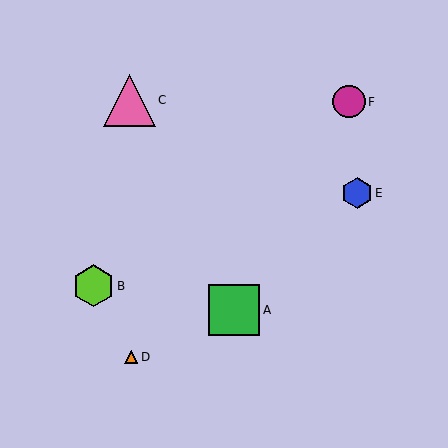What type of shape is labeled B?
Shape B is a lime hexagon.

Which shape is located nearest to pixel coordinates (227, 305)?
The green square (labeled A) at (234, 310) is nearest to that location.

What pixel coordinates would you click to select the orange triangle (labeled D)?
Click at (131, 357) to select the orange triangle D.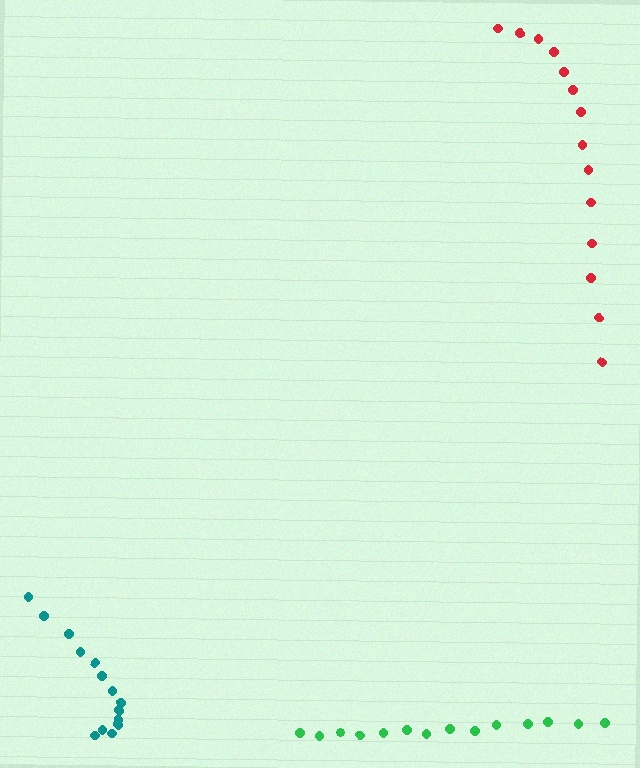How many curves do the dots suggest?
There are 3 distinct paths.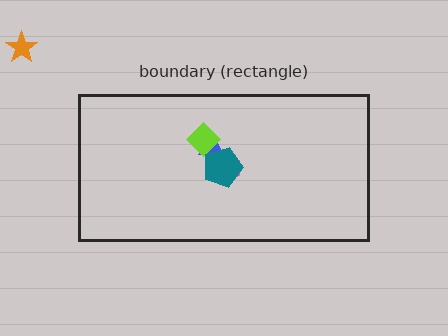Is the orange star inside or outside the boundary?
Outside.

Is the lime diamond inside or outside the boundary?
Inside.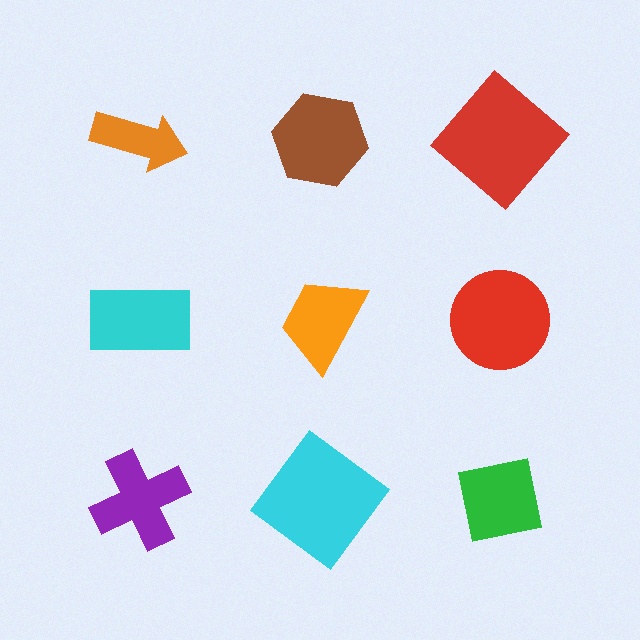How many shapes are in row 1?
3 shapes.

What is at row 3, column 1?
A purple cross.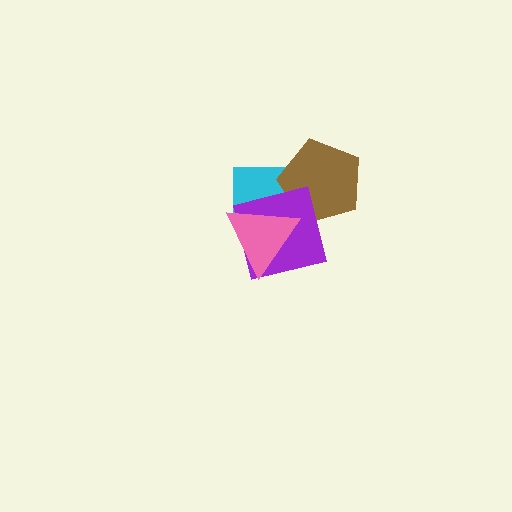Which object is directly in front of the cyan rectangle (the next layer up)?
The brown pentagon is directly in front of the cyan rectangle.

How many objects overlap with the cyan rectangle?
3 objects overlap with the cyan rectangle.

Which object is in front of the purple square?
The pink triangle is in front of the purple square.